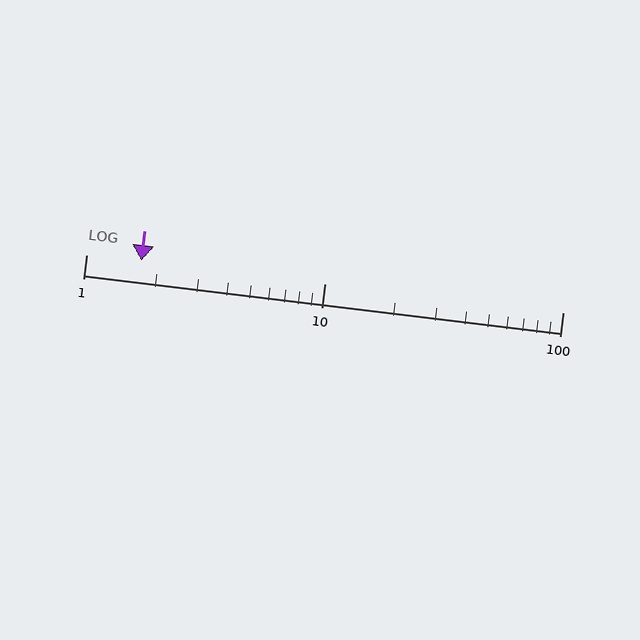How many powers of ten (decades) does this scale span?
The scale spans 2 decades, from 1 to 100.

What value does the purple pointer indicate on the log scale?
The pointer indicates approximately 1.7.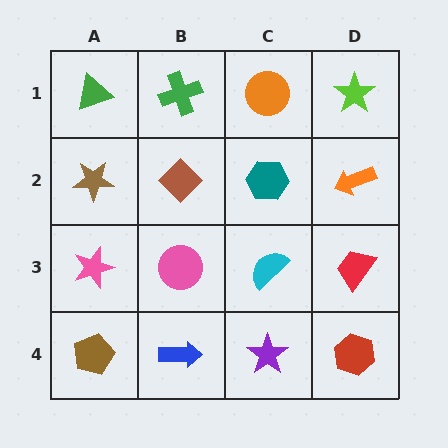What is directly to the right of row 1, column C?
A lime star.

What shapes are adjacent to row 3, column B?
A brown diamond (row 2, column B), a blue arrow (row 4, column B), a pink star (row 3, column A), a cyan semicircle (row 3, column C).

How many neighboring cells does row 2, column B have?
4.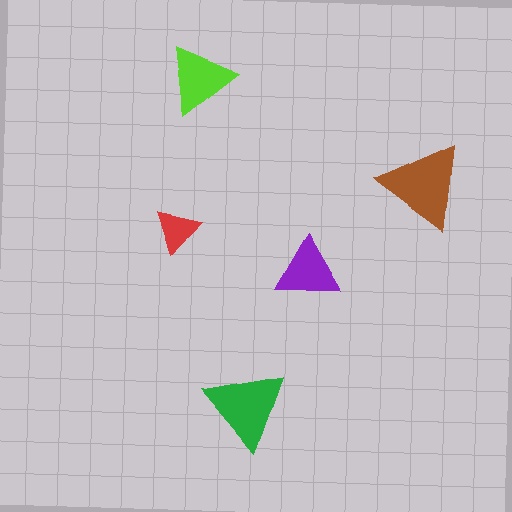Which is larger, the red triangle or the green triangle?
The green one.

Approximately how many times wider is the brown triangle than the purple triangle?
About 1.5 times wider.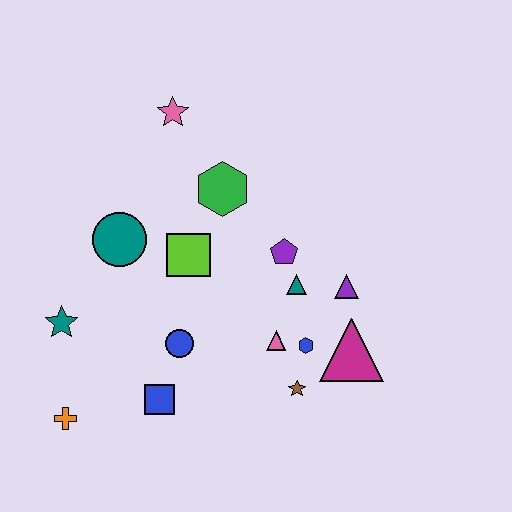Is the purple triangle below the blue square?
No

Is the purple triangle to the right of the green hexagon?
Yes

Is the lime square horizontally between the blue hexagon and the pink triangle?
No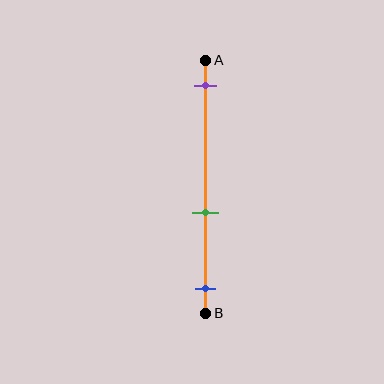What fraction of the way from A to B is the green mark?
The green mark is approximately 60% (0.6) of the way from A to B.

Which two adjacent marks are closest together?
The green and blue marks are the closest adjacent pair.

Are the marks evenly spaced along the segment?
No, the marks are not evenly spaced.